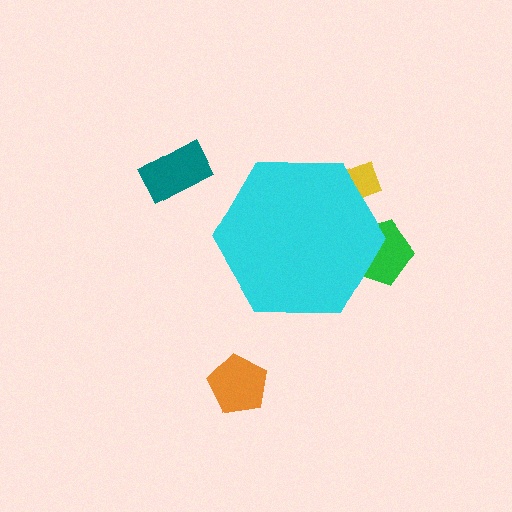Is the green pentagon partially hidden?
Yes, the green pentagon is partially hidden behind the cyan hexagon.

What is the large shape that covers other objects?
A cyan hexagon.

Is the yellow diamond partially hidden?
Yes, the yellow diamond is partially hidden behind the cyan hexagon.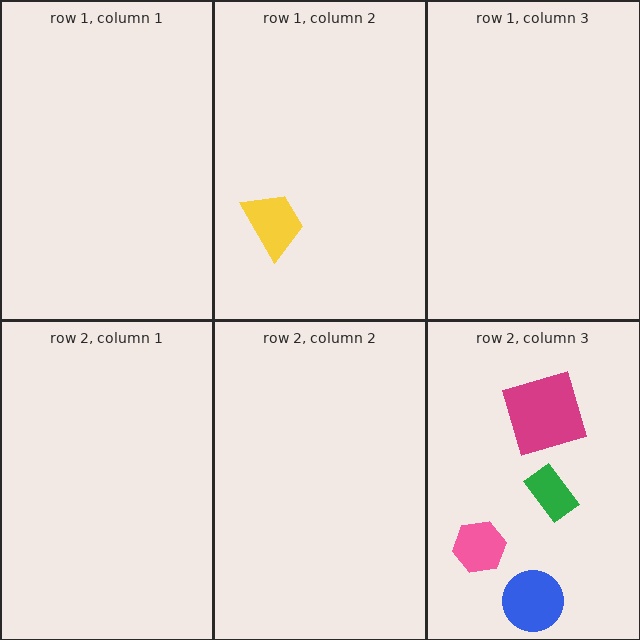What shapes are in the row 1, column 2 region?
The yellow trapezoid.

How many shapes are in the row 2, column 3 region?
4.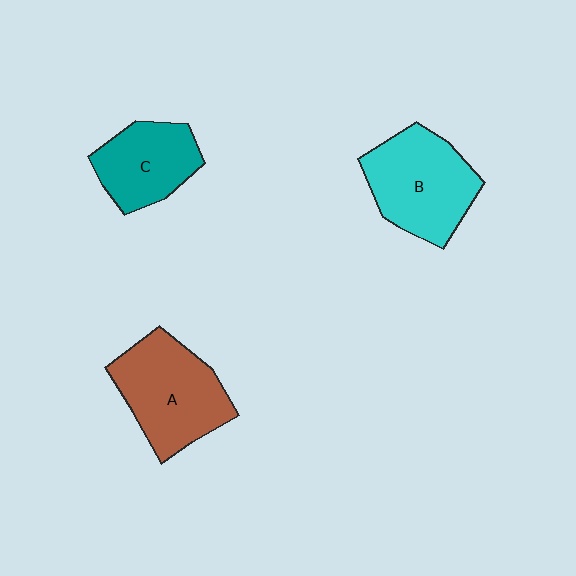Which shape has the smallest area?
Shape C (teal).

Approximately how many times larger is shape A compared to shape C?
Approximately 1.4 times.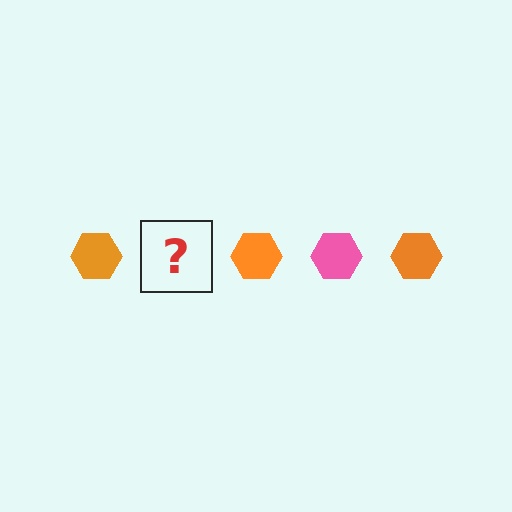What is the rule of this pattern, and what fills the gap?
The rule is that the pattern cycles through orange, pink hexagons. The gap should be filled with a pink hexagon.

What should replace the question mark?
The question mark should be replaced with a pink hexagon.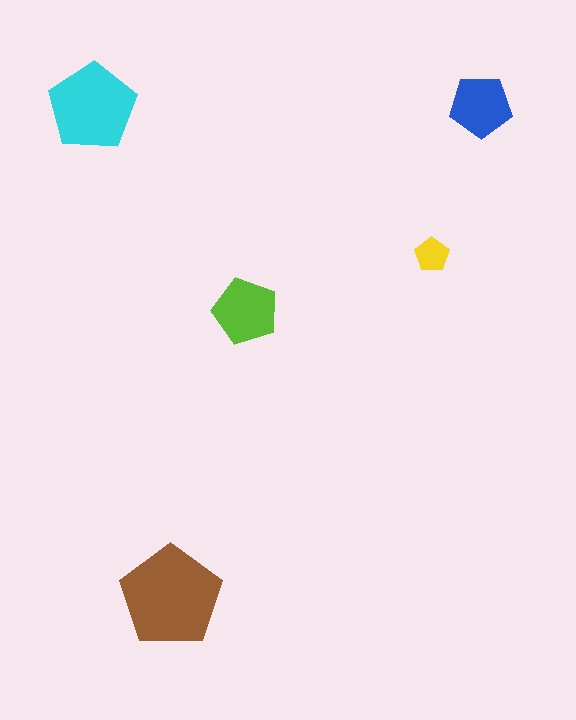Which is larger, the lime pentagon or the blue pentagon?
The lime one.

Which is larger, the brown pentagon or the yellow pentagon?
The brown one.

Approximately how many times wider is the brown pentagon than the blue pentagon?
About 1.5 times wider.